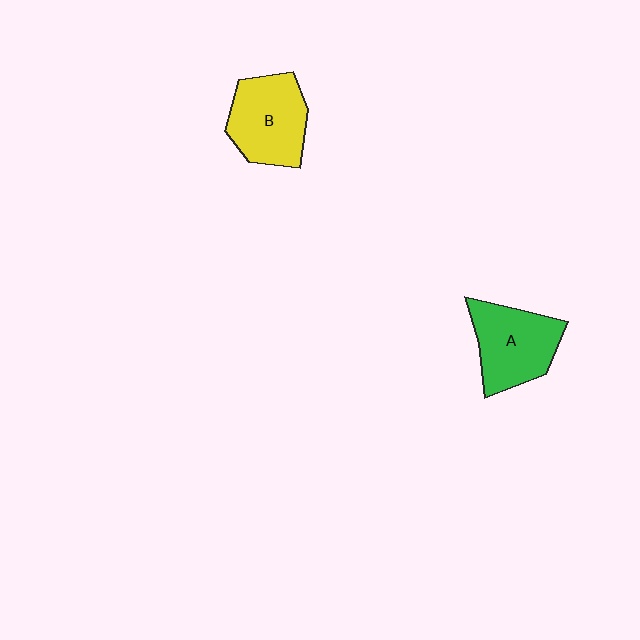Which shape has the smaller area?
Shape A (green).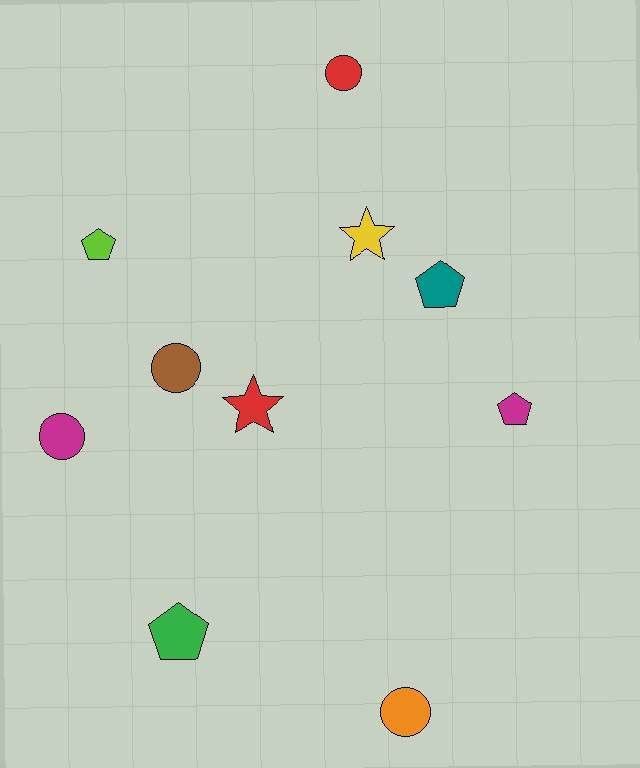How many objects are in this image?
There are 10 objects.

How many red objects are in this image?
There are 2 red objects.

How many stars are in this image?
There are 2 stars.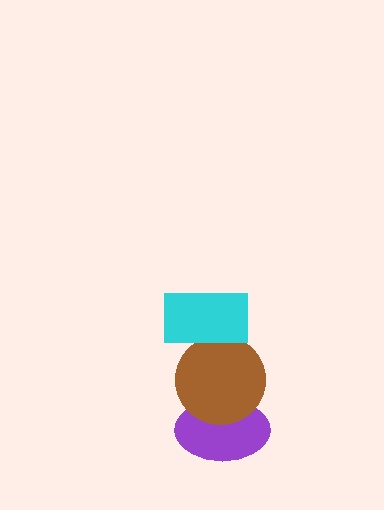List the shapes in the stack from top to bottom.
From top to bottom: the cyan rectangle, the brown circle, the purple ellipse.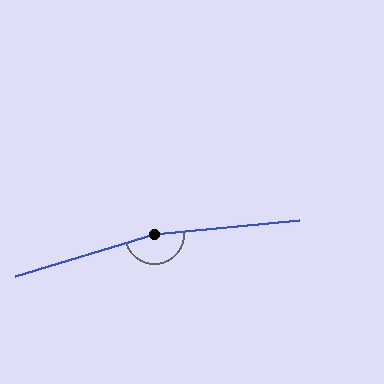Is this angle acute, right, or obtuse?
It is obtuse.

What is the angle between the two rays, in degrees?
Approximately 169 degrees.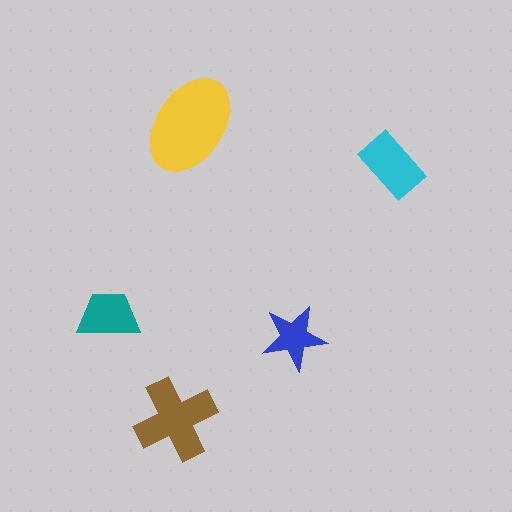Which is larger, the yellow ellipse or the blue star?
The yellow ellipse.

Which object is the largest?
The yellow ellipse.